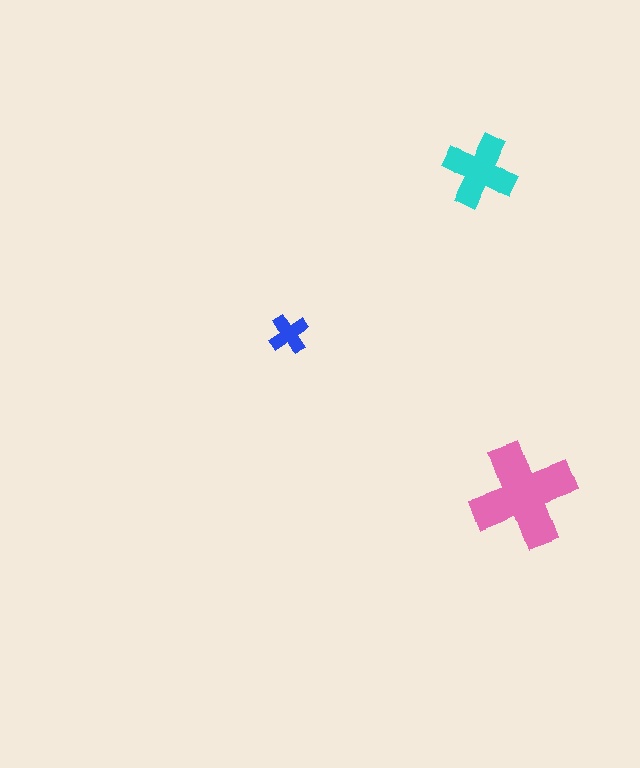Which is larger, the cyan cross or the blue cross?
The cyan one.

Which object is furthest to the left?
The blue cross is leftmost.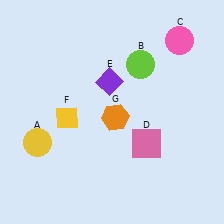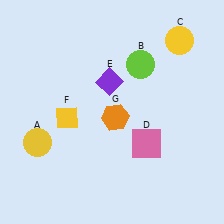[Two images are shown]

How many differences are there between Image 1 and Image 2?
There is 1 difference between the two images.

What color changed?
The circle (C) changed from pink in Image 1 to yellow in Image 2.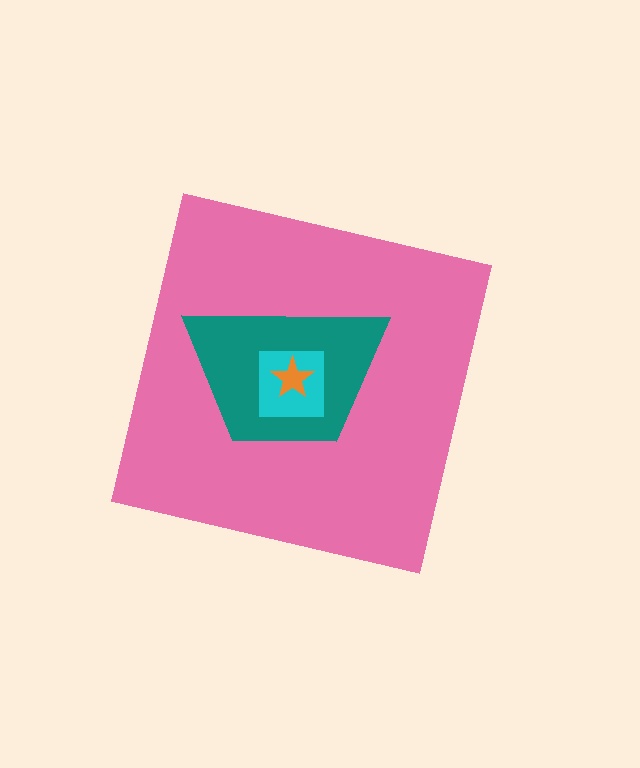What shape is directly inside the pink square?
The teal trapezoid.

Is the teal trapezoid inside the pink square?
Yes.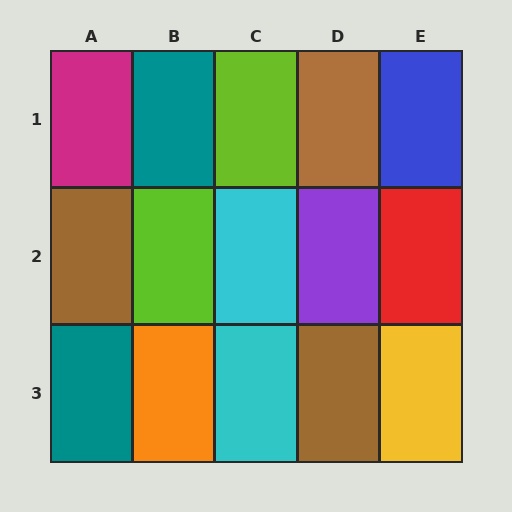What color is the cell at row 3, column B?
Orange.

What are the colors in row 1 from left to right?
Magenta, teal, lime, brown, blue.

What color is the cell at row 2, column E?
Red.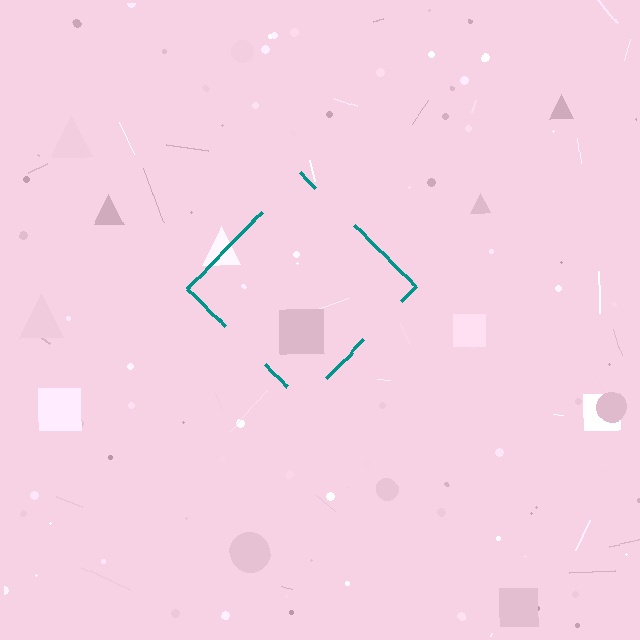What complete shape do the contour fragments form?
The contour fragments form a diamond.